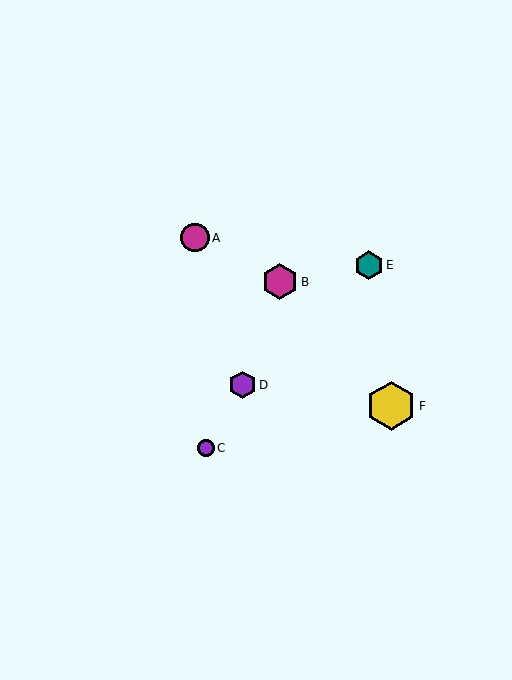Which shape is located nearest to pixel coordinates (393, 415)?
The yellow hexagon (labeled F) at (391, 406) is nearest to that location.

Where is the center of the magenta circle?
The center of the magenta circle is at (195, 238).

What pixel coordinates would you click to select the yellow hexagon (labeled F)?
Click at (391, 406) to select the yellow hexagon F.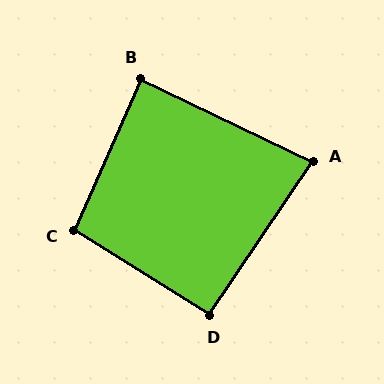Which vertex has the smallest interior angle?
A, at approximately 82 degrees.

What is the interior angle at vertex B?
Approximately 88 degrees (approximately right).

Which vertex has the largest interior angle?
C, at approximately 98 degrees.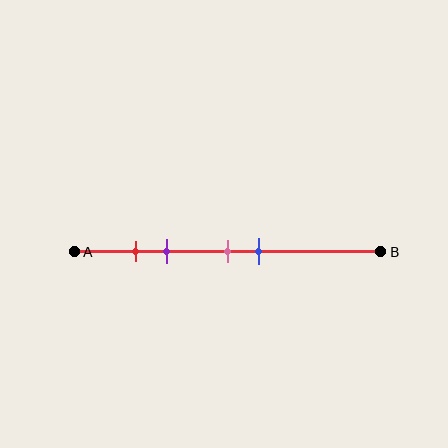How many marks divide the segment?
There are 4 marks dividing the segment.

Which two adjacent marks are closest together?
The red and purple marks are the closest adjacent pair.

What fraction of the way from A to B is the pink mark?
The pink mark is approximately 50% (0.5) of the way from A to B.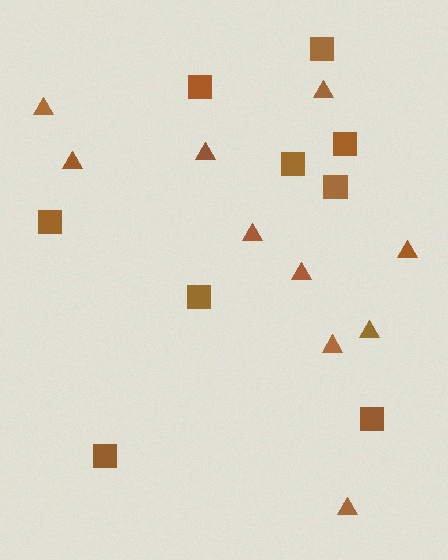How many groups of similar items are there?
There are 2 groups: one group of squares (9) and one group of triangles (10).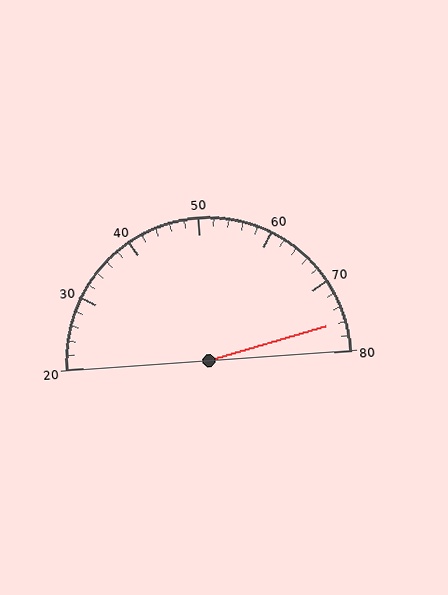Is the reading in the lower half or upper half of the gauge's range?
The reading is in the upper half of the range (20 to 80).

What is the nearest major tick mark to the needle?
The nearest major tick mark is 80.